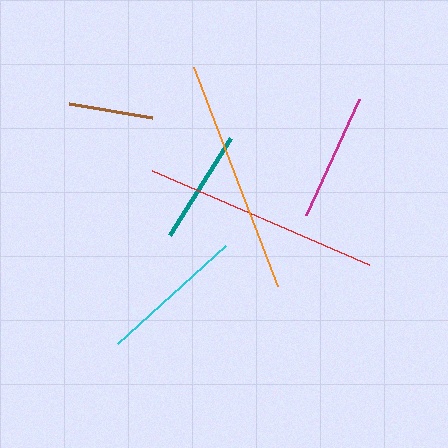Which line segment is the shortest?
The brown line is the shortest at approximately 85 pixels.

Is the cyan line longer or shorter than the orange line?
The orange line is longer than the cyan line.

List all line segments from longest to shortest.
From longest to shortest: red, orange, cyan, magenta, teal, brown.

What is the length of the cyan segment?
The cyan segment is approximately 146 pixels long.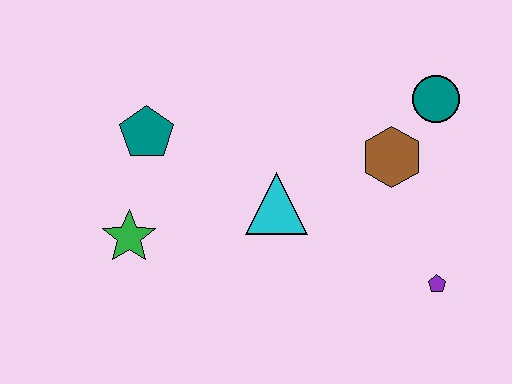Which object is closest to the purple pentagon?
The brown hexagon is closest to the purple pentagon.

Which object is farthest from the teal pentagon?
The purple pentagon is farthest from the teal pentagon.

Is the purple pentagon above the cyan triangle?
No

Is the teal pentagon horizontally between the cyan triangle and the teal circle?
No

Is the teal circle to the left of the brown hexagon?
No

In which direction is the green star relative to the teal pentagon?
The green star is below the teal pentagon.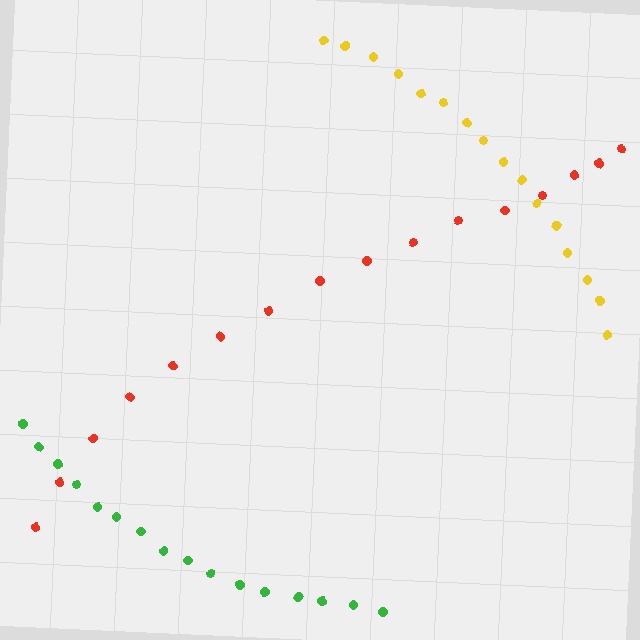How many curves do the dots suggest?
There are 3 distinct paths.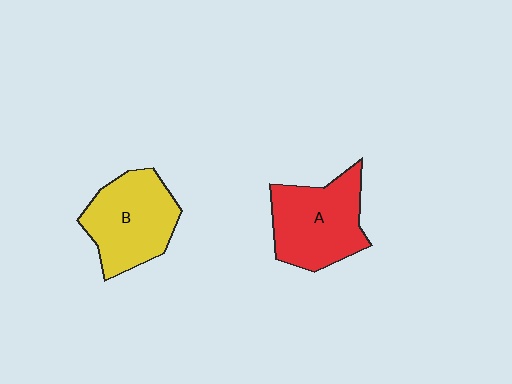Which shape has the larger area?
Shape A (red).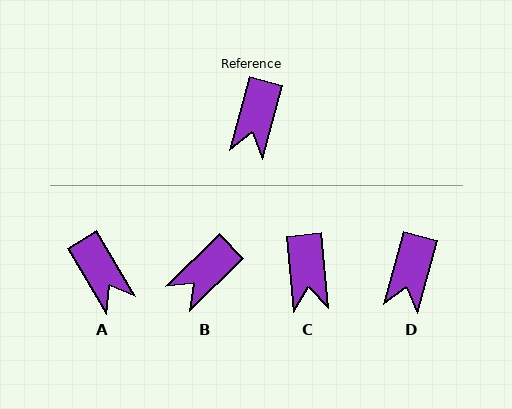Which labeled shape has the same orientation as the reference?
D.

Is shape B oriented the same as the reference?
No, it is off by about 31 degrees.